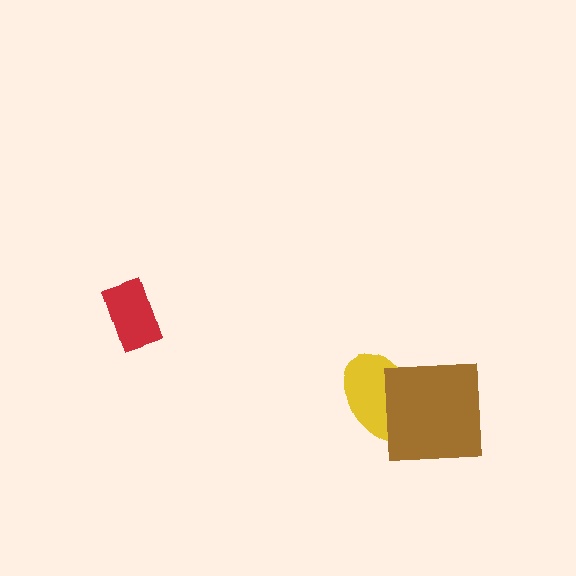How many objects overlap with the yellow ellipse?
1 object overlaps with the yellow ellipse.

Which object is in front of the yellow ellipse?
The brown square is in front of the yellow ellipse.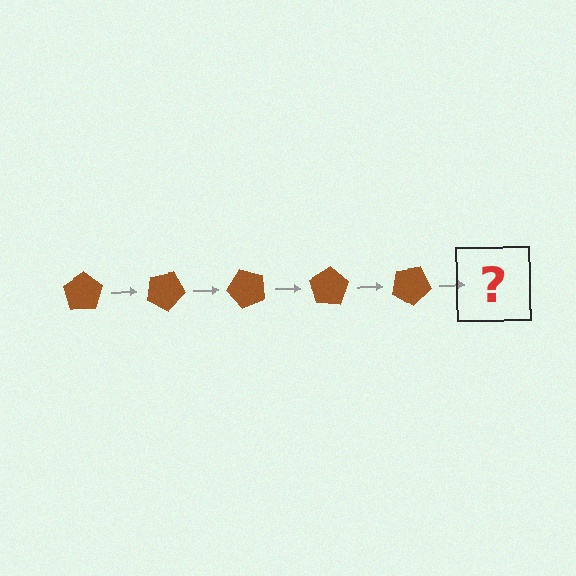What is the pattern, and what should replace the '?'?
The pattern is that the pentagon rotates 25 degrees each step. The '?' should be a brown pentagon rotated 125 degrees.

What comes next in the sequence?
The next element should be a brown pentagon rotated 125 degrees.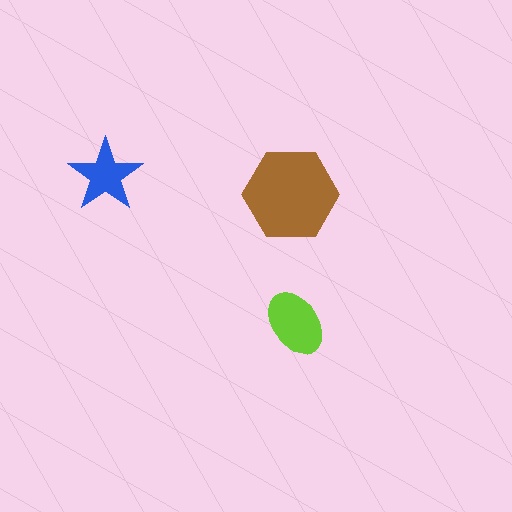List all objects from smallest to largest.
The blue star, the lime ellipse, the brown hexagon.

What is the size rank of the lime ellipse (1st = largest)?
2nd.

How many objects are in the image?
There are 3 objects in the image.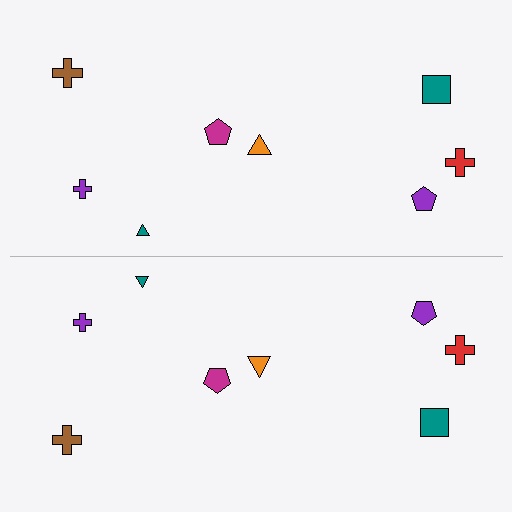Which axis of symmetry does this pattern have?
The pattern has a horizontal axis of symmetry running through the center of the image.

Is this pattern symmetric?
Yes, this pattern has bilateral (reflection) symmetry.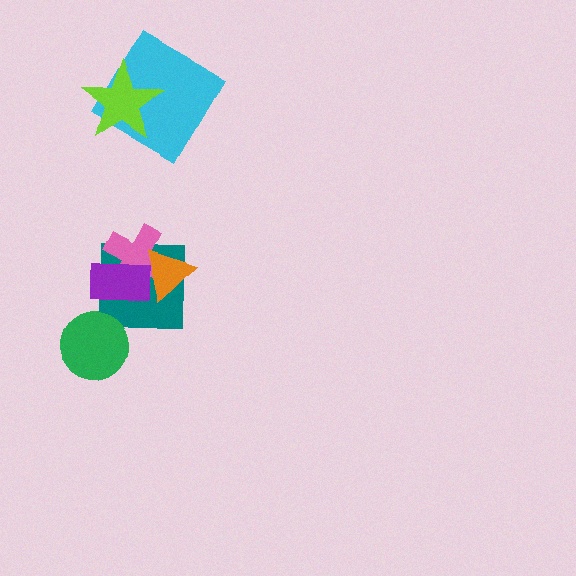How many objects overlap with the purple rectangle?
3 objects overlap with the purple rectangle.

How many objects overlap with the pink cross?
3 objects overlap with the pink cross.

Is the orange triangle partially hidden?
Yes, it is partially covered by another shape.